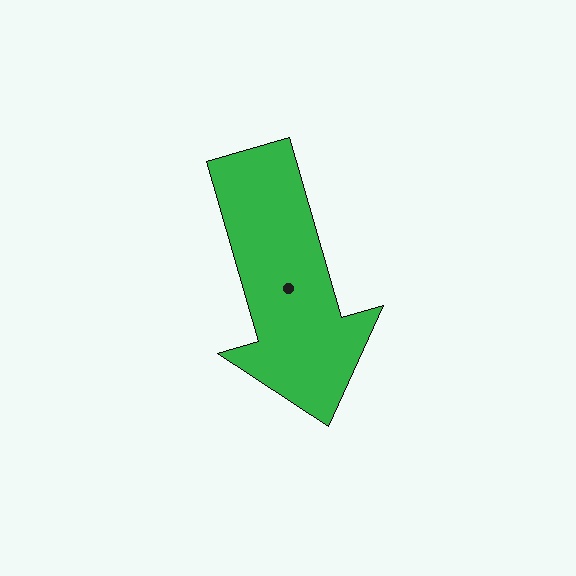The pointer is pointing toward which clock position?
Roughly 5 o'clock.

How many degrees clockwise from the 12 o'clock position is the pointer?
Approximately 164 degrees.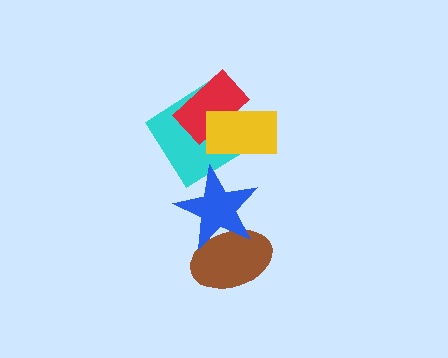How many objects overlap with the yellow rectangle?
2 objects overlap with the yellow rectangle.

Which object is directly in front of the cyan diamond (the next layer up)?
The red rectangle is directly in front of the cyan diamond.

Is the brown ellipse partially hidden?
Yes, it is partially covered by another shape.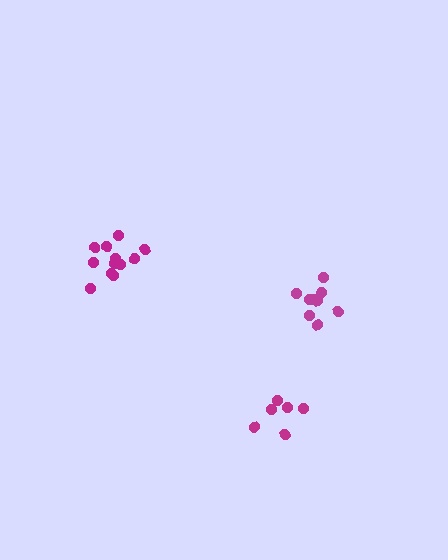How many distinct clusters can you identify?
There are 3 distinct clusters.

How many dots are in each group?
Group 1: 9 dots, Group 2: 12 dots, Group 3: 6 dots (27 total).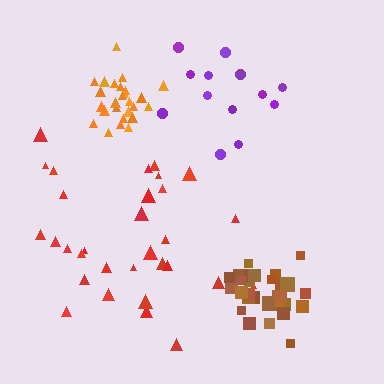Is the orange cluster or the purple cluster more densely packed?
Orange.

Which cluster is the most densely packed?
Brown.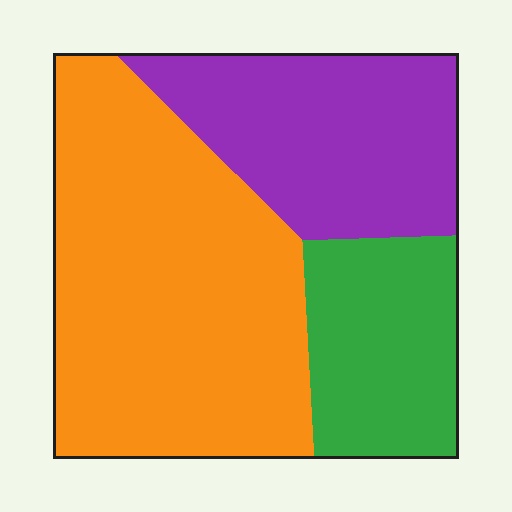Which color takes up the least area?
Green, at roughly 20%.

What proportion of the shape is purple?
Purple takes up between a quarter and a half of the shape.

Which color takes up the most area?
Orange, at roughly 50%.